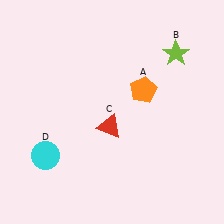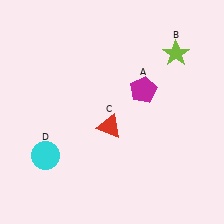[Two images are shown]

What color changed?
The pentagon (A) changed from orange in Image 1 to magenta in Image 2.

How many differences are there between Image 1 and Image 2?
There is 1 difference between the two images.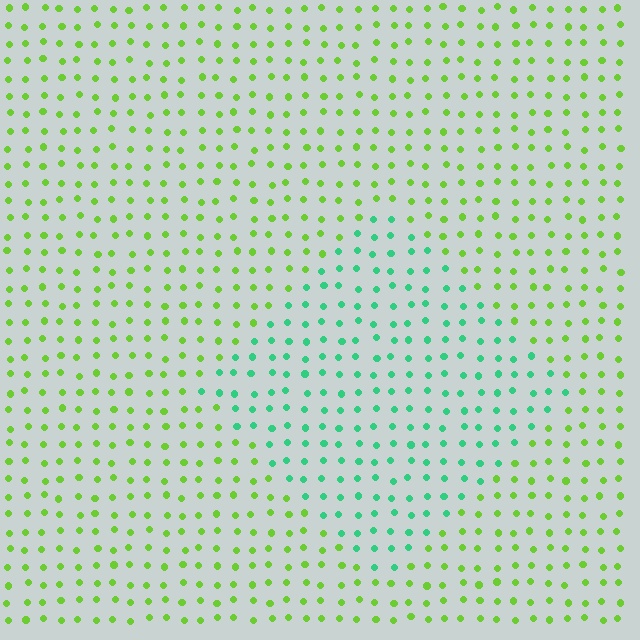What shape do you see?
I see a diamond.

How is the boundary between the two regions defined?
The boundary is defined purely by a slight shift in hue (about 53 degrees). Spacing, size, and orientation are identical on both sides.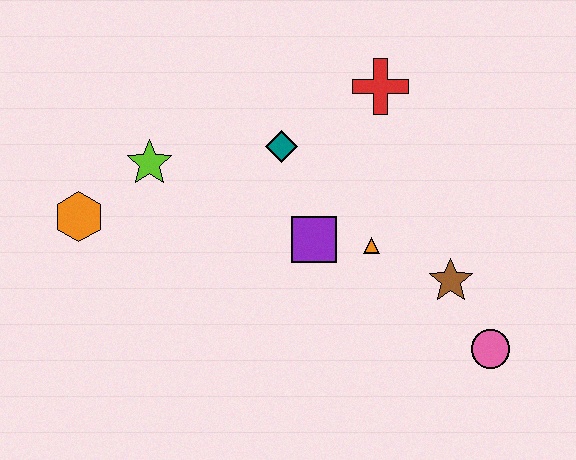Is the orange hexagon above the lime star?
No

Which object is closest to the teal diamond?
The purple square is closest to the teal diamond.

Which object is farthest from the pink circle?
The orange hexagon is farthest from the pink circle.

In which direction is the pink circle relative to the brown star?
The pink circle is below the brown star.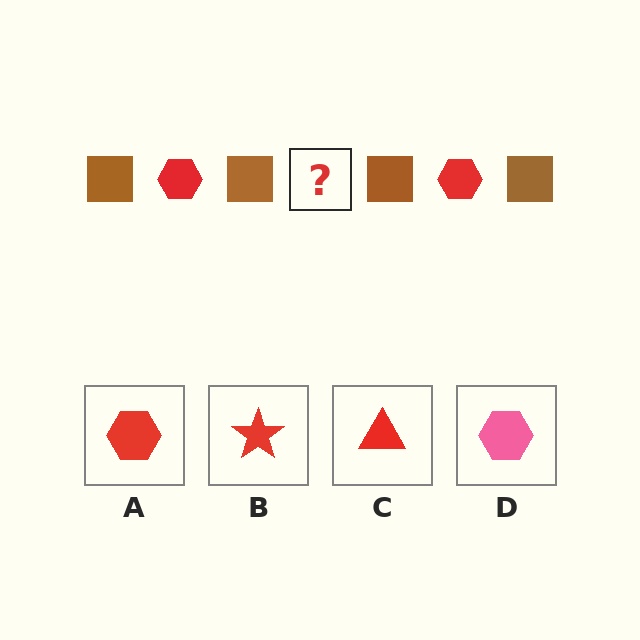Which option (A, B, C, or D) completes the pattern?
A.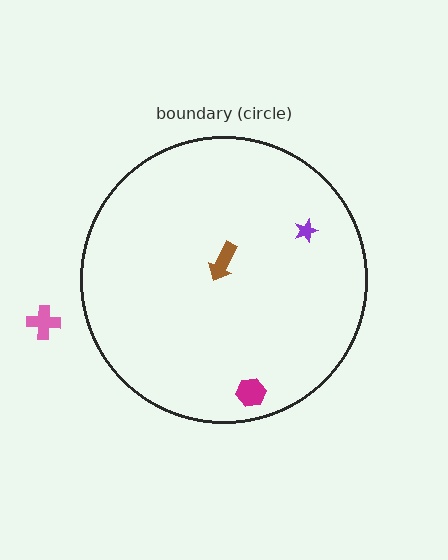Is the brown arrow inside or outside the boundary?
Inside.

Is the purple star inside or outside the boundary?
Inside.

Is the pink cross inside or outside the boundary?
Outside.